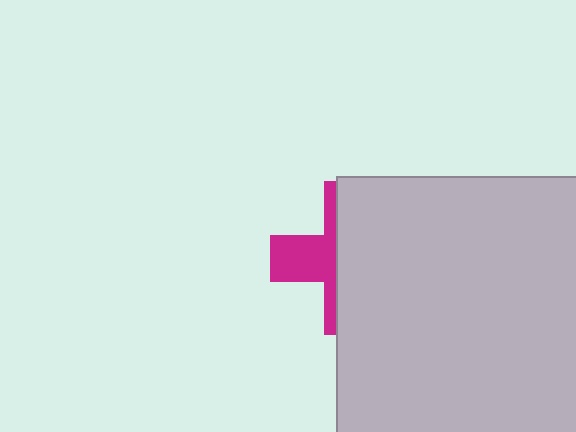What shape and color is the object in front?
The object in front is a light gray square.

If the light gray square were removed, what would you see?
You would see the complete magenta cross.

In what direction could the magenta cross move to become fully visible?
The magenta cross could move left. That would shift it out from behind the light gray square entirely.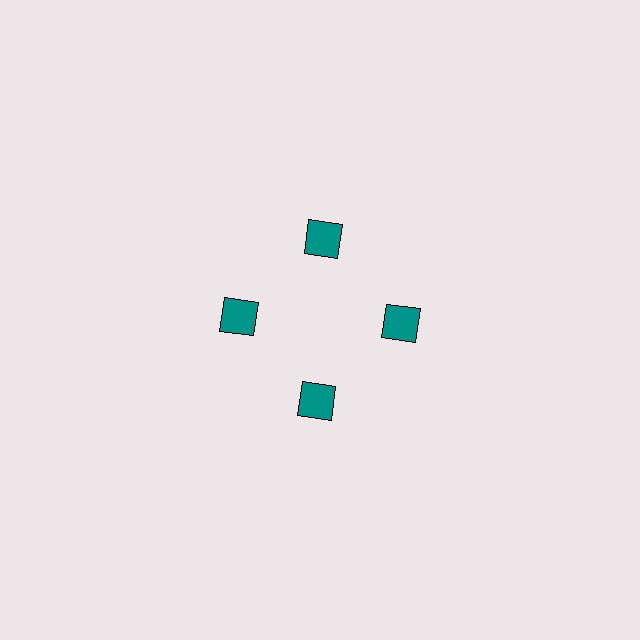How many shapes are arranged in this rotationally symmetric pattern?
There are 4 shapes, arranged in 4 groups of 1.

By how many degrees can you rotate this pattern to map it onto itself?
The pattern maps onto itself every 90 degrees of rotation.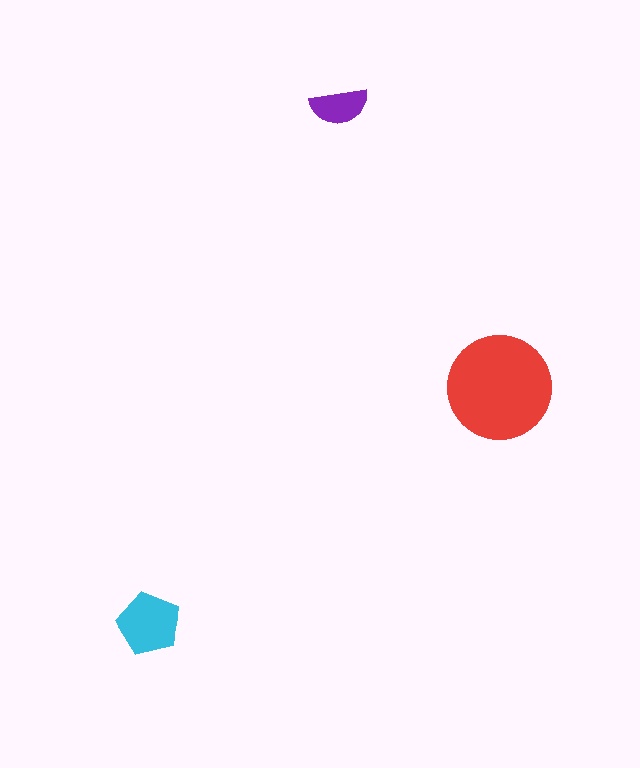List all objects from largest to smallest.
The red circle, the cyan pentagon, the purple semicircle.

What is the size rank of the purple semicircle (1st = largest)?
3rd.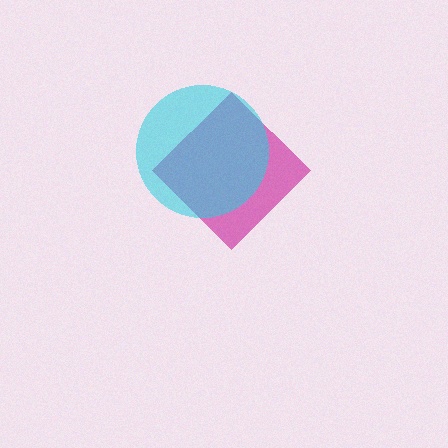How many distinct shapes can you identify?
There are 2 distinct shapes: a magenta diamond, a cyan circle.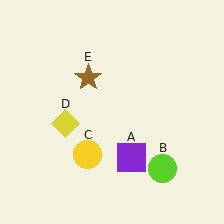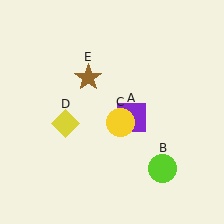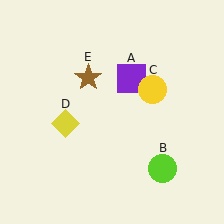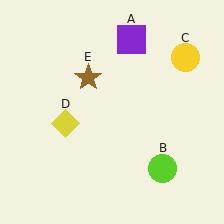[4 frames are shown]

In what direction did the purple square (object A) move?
The purple square (object A) moved up.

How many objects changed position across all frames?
2 objects changed position: purple square (object A), yellow circle (object C).